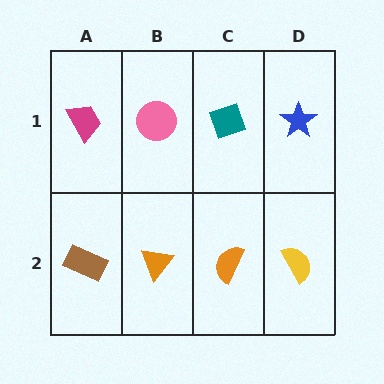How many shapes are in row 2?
4 shapes.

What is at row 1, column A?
A magenta trapezoid.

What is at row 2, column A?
A brown rectangle.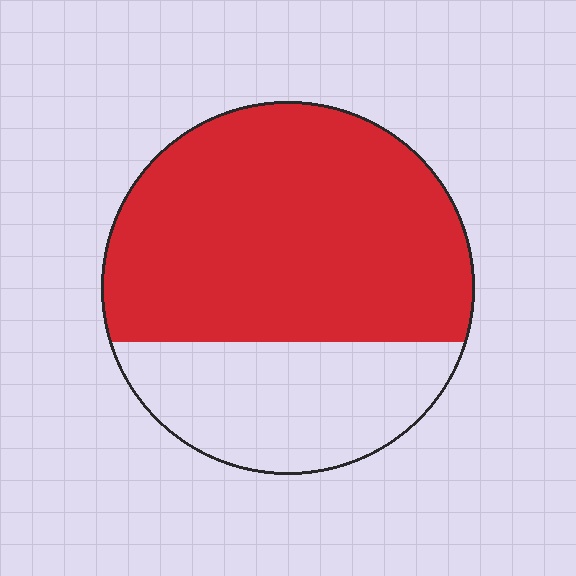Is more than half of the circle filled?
Yes.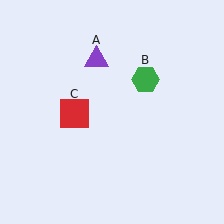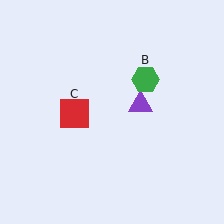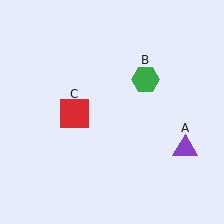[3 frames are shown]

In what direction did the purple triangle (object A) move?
The purple triangle (object A) moved down and to the right.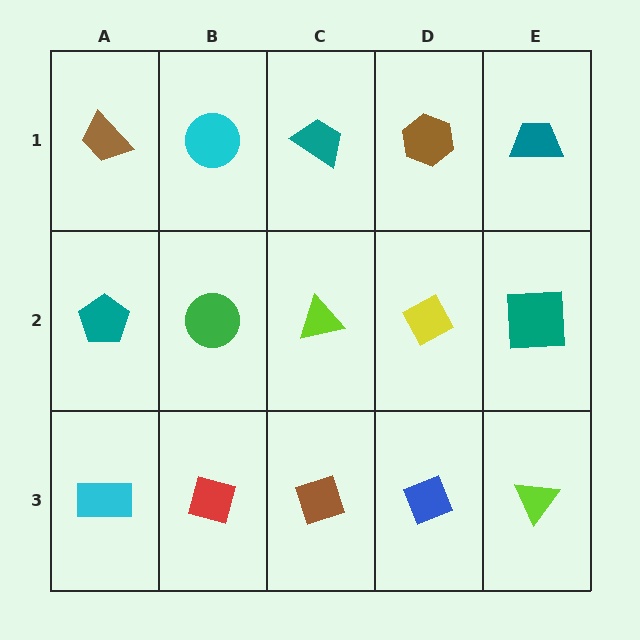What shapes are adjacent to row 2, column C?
A teal trapezoid (row 1, column C), a brown diamond (row 3, column C), a green circle (row 2, column B), a yellow diamond (row 2, column D).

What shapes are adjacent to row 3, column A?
A teal pentagon (row 2, column A), a red diamond (row 3, column B).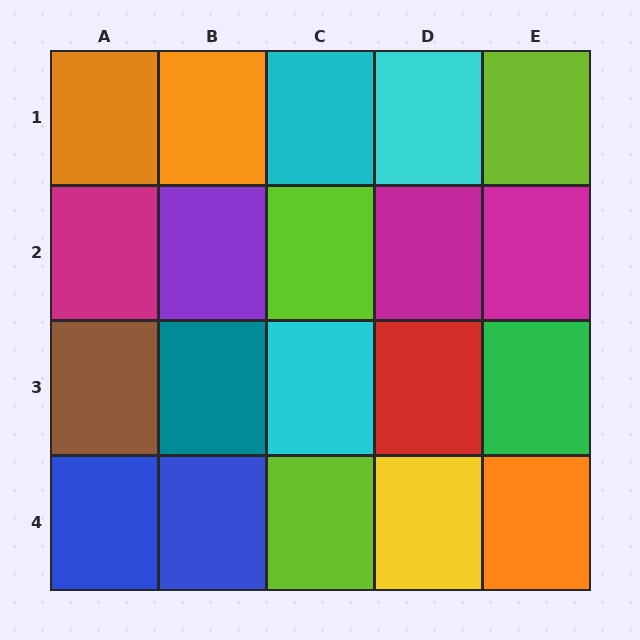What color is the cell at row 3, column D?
Red.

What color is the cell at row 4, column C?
Lime.